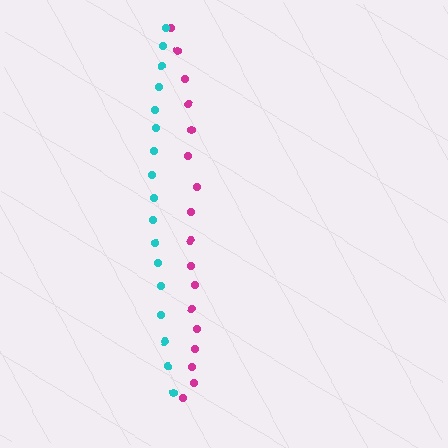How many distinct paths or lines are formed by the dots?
There are 2 distinct paths.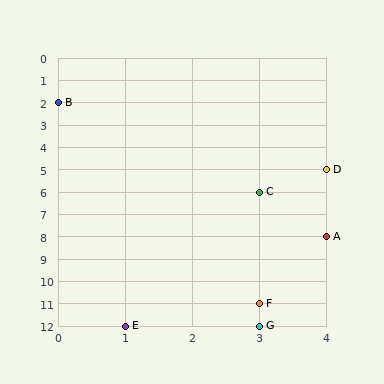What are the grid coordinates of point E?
Point E is at grid coordinates (1, 12).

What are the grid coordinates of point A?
Point A is at grid coordinates (4, 8).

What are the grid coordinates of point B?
Point B is at grid coordinates (0, 2).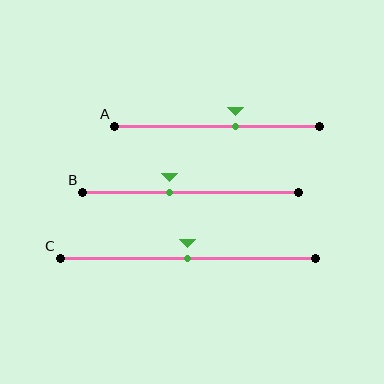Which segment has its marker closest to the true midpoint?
Segment C has its marker closest to the true midpoint.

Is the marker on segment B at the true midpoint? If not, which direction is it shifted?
No, the marker on segment B is shifted to the left by about 10% of the segment length.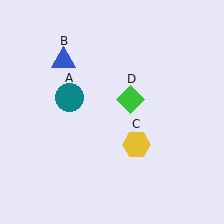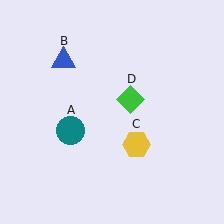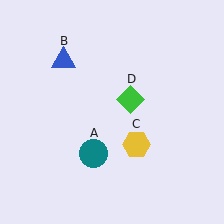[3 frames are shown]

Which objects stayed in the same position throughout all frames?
Blue triangle (object B) and yellow hexagon (object C) and green diamond (object D) remained stationary.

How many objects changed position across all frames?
1 object changed position: teal circle (object A).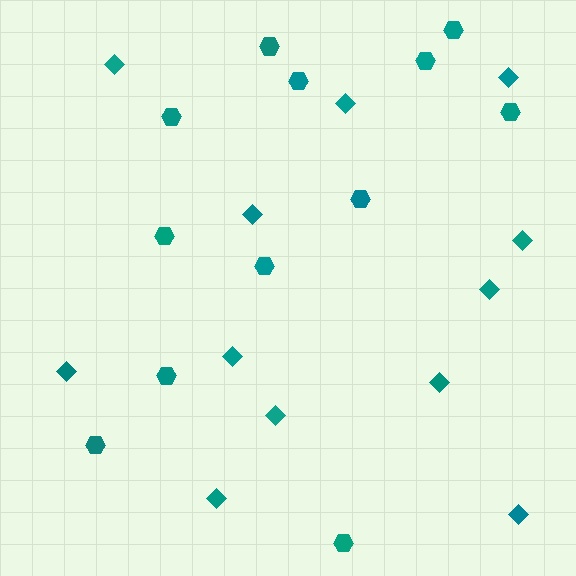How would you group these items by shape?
There are 2 groups: one group of hexagons (12) and one group of diamonds (12).